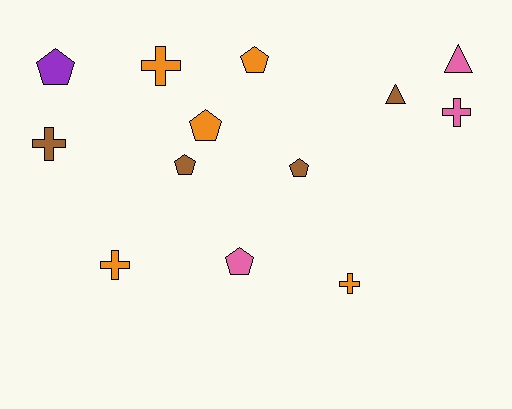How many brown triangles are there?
There is 1 brown triangle.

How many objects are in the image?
There are 13 objects.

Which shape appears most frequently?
Pentagon, with 6 objects.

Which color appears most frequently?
Orange, with 5 objects.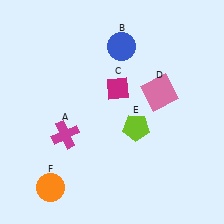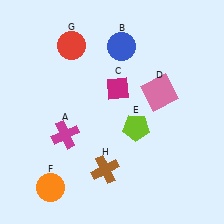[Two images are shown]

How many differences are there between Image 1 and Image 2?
There are 2 differences between the two images.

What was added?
A red circle (G), a brown cross (H) were added in Image 2.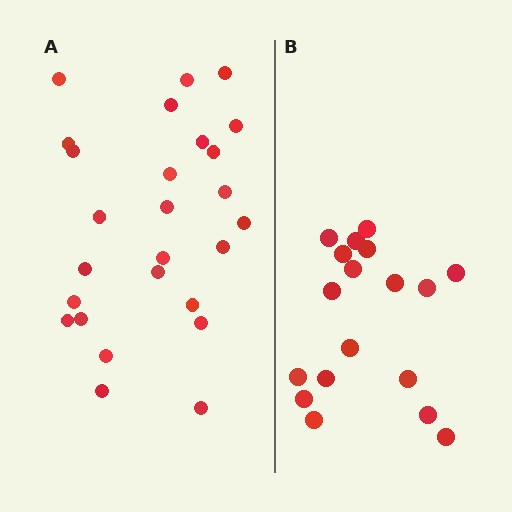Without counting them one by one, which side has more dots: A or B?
Region A (the left region) has more dots.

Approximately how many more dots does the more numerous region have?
Region A has roughly 8 or so more dots than region B.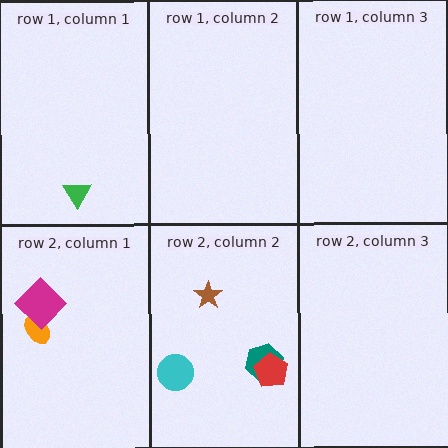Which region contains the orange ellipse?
The row 2, column 1 region.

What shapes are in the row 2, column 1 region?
The orange ellipse, the magenta diamond.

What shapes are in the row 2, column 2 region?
The cyan circle, the teal hexagon, the red pentagon, the brown star.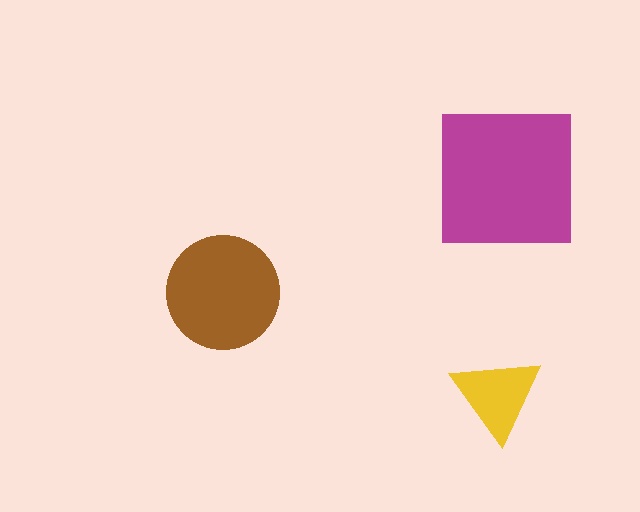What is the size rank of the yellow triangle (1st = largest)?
3rd.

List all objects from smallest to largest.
The yellow triangle, the brown circle, the magenta square.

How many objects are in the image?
There are 3 objects in the image.